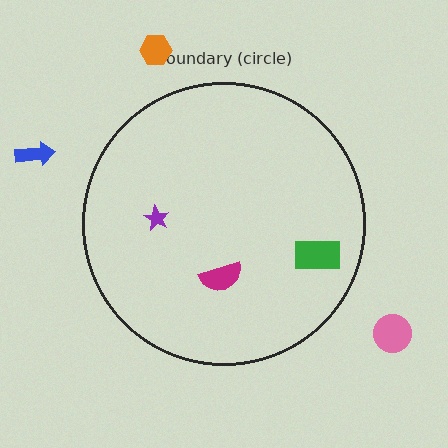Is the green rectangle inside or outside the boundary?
Inside.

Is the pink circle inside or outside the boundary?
Outside.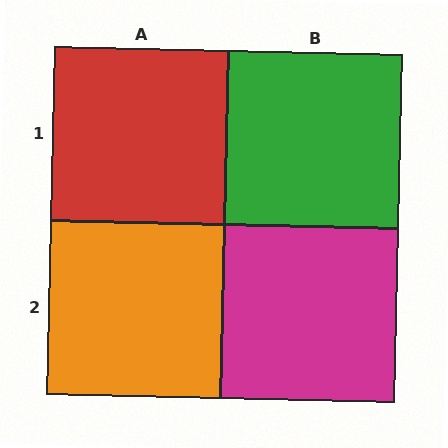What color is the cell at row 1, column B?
Green.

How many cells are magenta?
1 cell is magenta.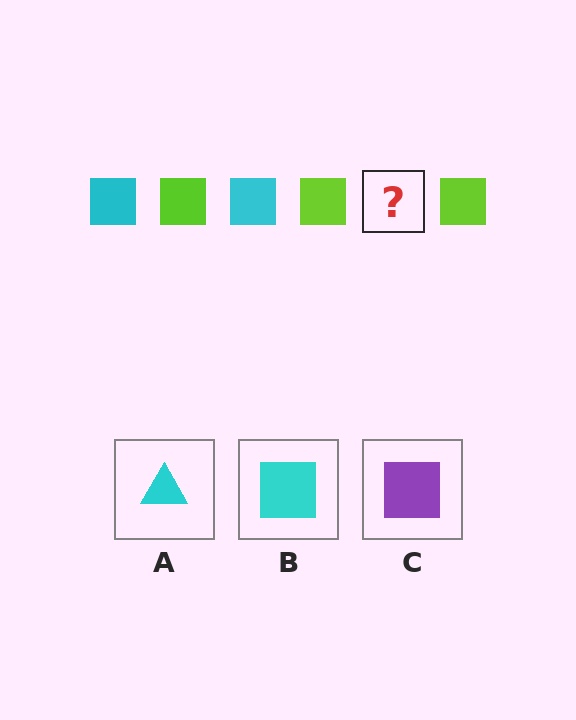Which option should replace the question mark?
Option B.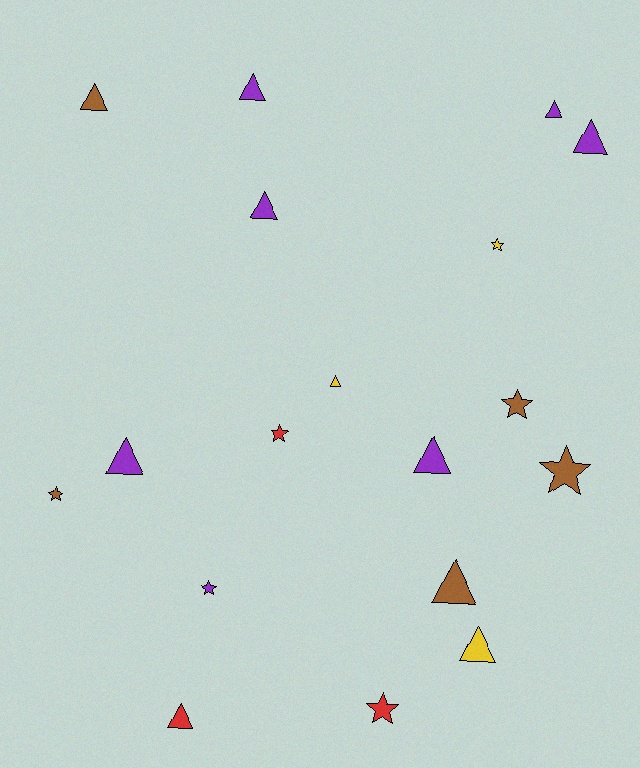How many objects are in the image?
There are 18 objects.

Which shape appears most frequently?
Triangle, with 11 objects.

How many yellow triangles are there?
There are 2 yellow triangles.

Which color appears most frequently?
Purple, with 7 objects.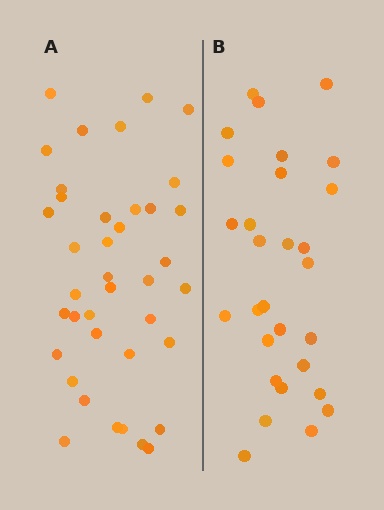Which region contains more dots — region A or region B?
Region A (the left region) has more dots.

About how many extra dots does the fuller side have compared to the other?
Region A has roughly 10 or so more dots than region B.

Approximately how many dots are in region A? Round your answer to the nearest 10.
About 40 dots. (The exact count is 39, which rounds to 40.)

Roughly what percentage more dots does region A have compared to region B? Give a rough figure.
About 35% more.